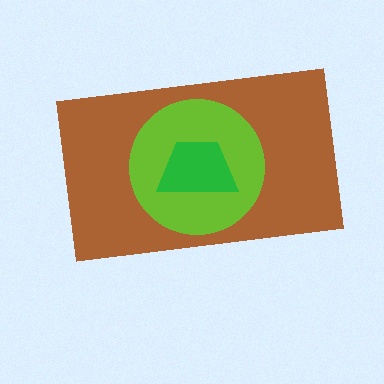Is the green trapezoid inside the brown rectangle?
Yes.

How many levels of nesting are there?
3.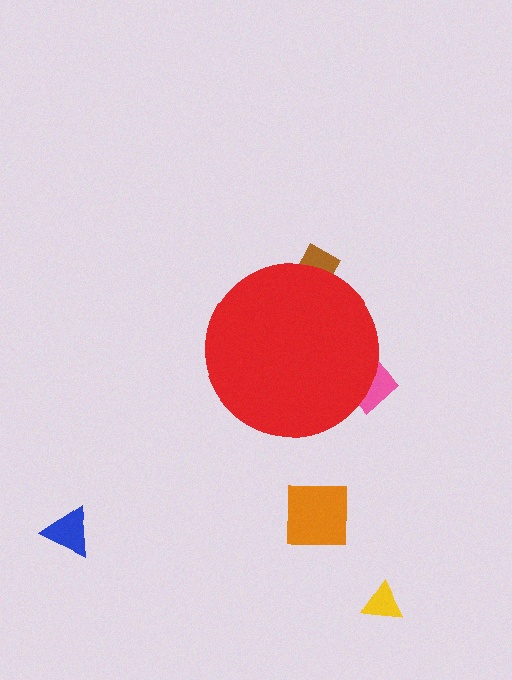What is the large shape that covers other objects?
A red circle.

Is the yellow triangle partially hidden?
No, the yellow triangle is fully visible.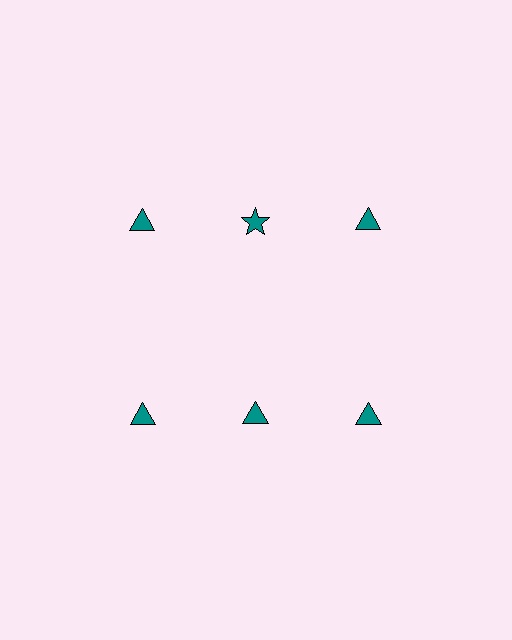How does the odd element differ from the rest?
It has a different shape: star instead of triangle.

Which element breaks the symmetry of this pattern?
The teal star in the top row, second from left column breaks the symmetry. All other shapes are teal triangles.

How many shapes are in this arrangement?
There are 6 shapes arranged in a grid pattern.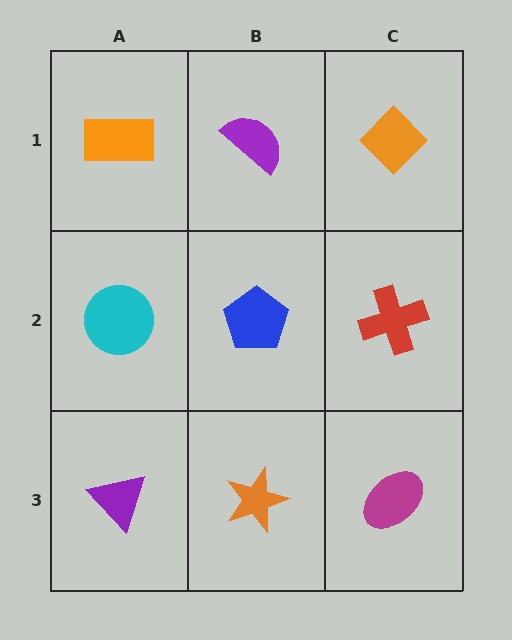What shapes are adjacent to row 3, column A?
A cyan circle (row 2, column A), an orange star (row 3, column B).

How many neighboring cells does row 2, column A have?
3.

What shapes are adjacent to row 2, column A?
An orange rectangle (row 1, column A), a purple triangle (row 3, column A), a blue pentagon (row 2, column B).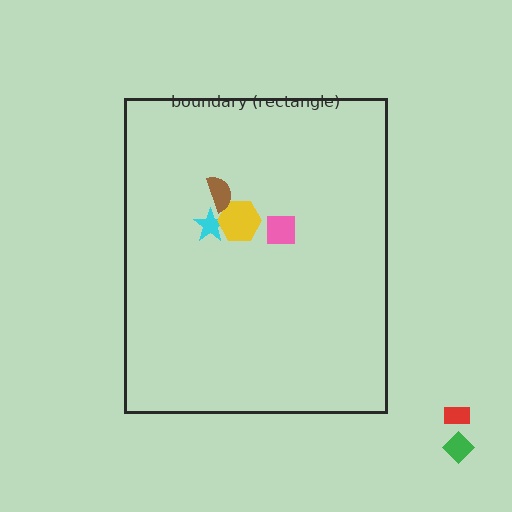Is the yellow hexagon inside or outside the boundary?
Inside.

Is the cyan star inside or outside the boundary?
Inside.